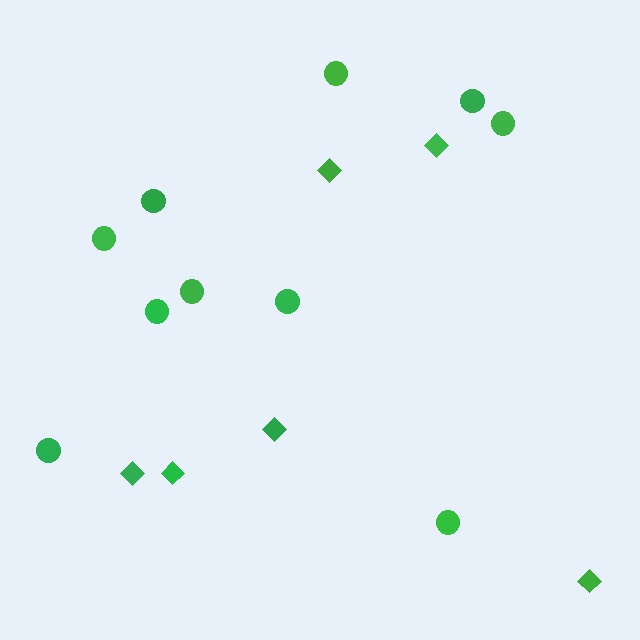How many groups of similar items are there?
There are 2 groups: one group of diamonds (6) and one group of circles (10).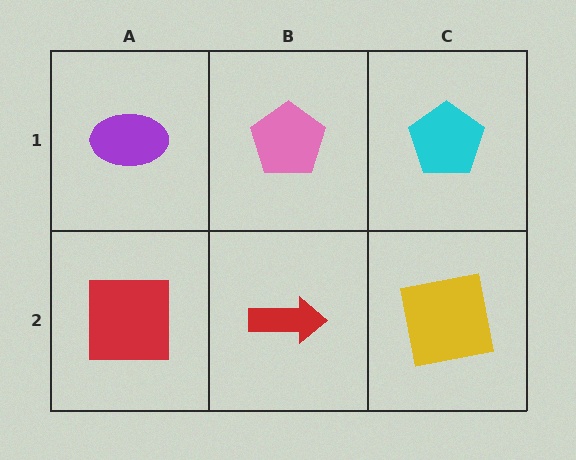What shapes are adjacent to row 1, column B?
A red arrow (row 2, column B), a purple ellipse (row 1, column A), a cyan pentagon (row 1, column C).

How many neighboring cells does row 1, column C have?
2.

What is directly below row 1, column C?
A yellow square.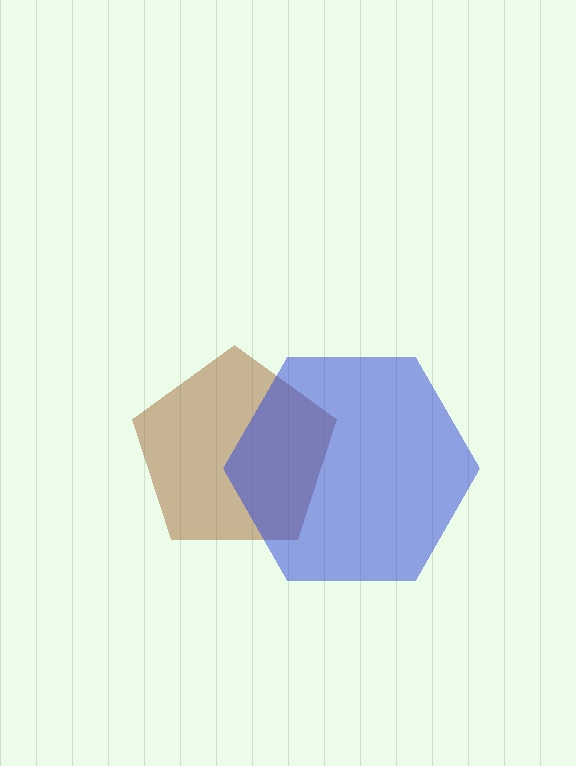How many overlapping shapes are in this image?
There are 2 overlapping shapes in the image.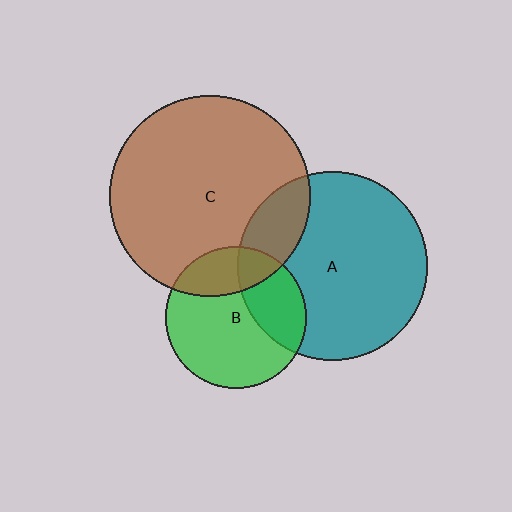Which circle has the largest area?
Circle C (brown).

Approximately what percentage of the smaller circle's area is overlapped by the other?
Approximately 20%.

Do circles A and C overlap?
Yes.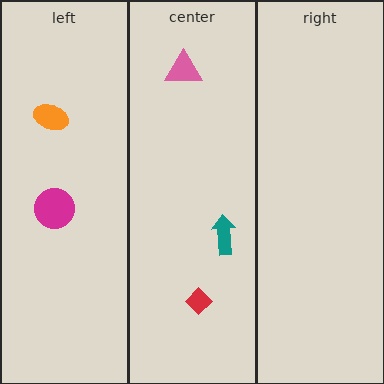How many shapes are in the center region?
3.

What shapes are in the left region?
The orange ellipse, the magenta circle.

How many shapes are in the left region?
2.